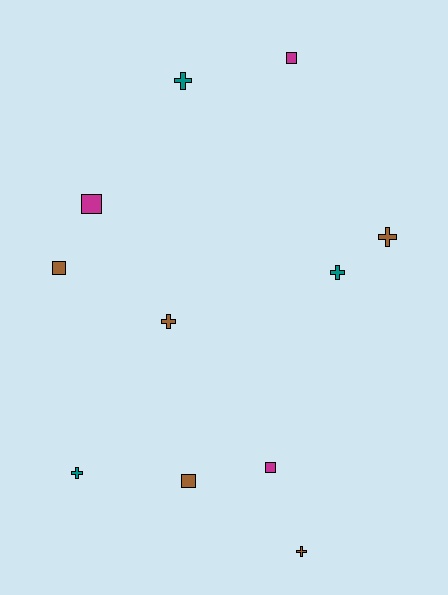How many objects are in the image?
There are 11 objects.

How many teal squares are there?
There are no teal squares.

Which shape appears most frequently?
Cross, with 6 objects.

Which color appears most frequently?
Brown, with 5 objects.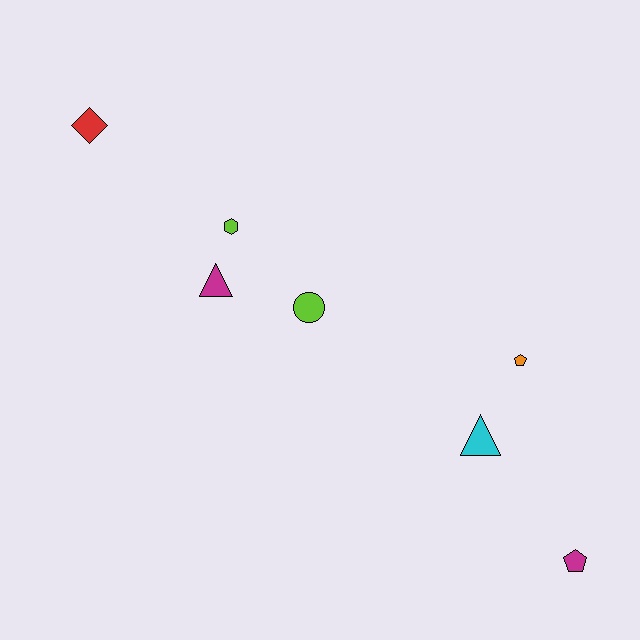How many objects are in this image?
There are 7 objects.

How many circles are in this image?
There is 1 circle.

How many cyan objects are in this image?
There is 1 cyan object.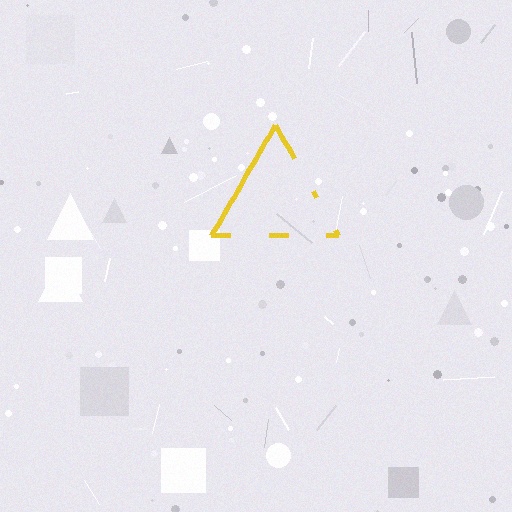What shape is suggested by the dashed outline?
The dashed outline suggests a triangle.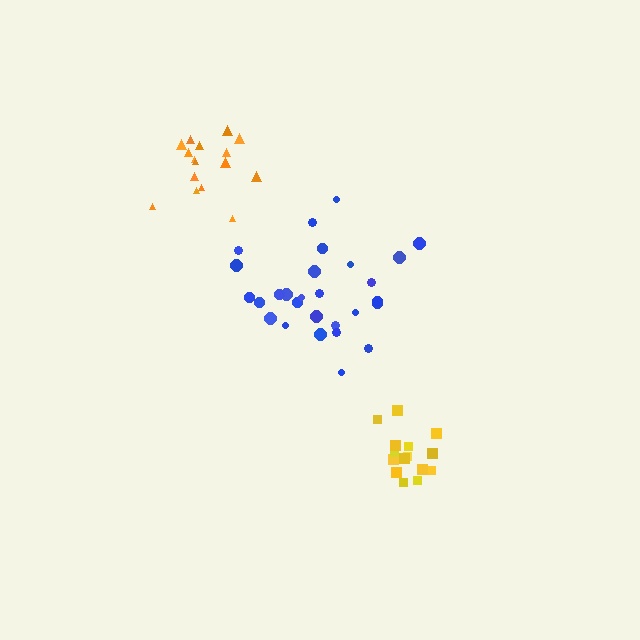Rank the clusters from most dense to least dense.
yellow, blue, orange.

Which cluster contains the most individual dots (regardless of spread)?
Blue (28).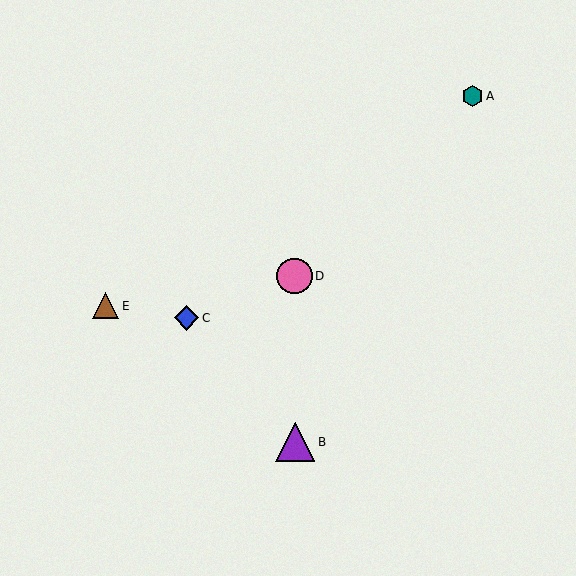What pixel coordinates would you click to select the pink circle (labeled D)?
Click at (295, 276) to select the pink circle D.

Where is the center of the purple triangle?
The center of the purple triangle is at (295, 442).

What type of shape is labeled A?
Shape A is a teal hexagon.